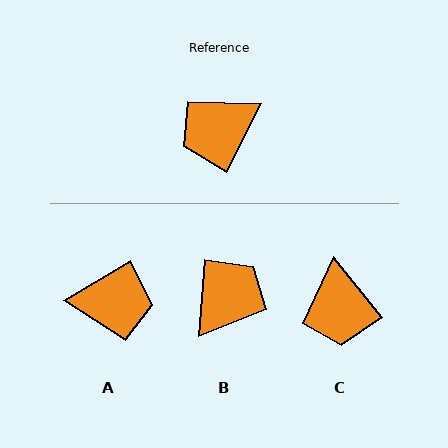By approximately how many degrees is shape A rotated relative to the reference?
Approximately 148 degrees counter-clockwise.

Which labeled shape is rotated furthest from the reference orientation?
B, about 157 degrees away.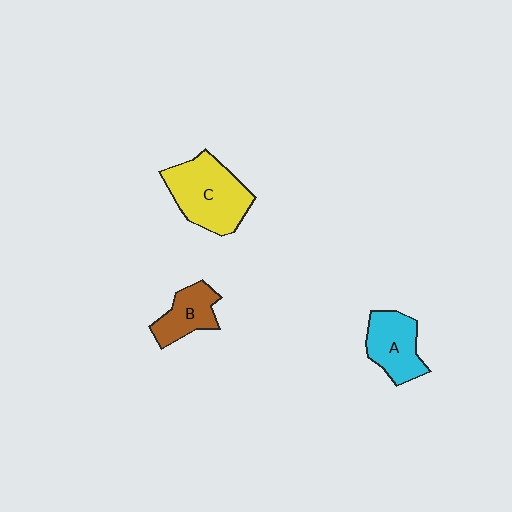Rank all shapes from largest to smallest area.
From largest to smallest: C (yellow), A (cyan), B (brown).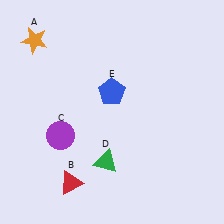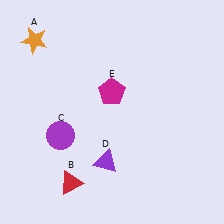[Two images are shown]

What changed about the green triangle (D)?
In Image 1, D is green. In Image 2, it changed to purple.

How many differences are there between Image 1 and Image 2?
There are 2 differences between the two images.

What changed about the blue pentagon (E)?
In Image 1, E is blue. In Image 2, it changed to magenta.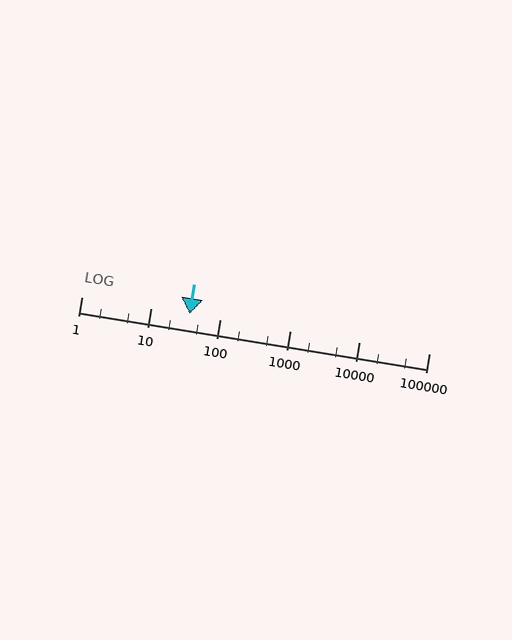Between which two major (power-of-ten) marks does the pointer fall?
The pointer is between 10 and 100.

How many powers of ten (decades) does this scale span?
The scale spans 5 decades, from 1 to 100000.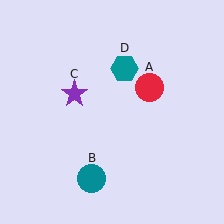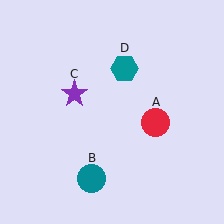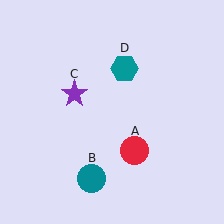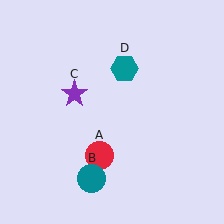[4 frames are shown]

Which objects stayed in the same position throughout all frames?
Teal circle (object B) and purple star (object C) and teal hexagon (object D) remained stationary.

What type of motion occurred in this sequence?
The red circle (object A) rotated clockwise around the center of the scene.